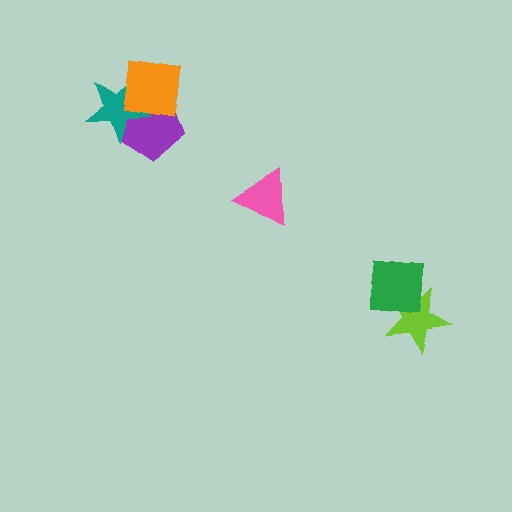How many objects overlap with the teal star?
2 objects overlap with the teal star.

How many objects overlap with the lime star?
1 object overlaps with the lime star.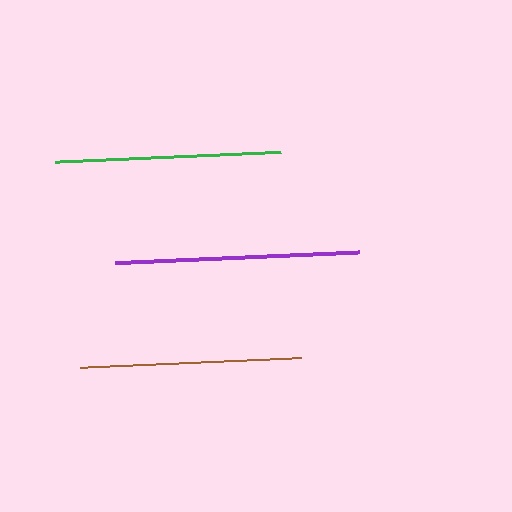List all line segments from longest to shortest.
From longest to shortest: purple, green, brown.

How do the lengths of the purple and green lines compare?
The purple and green lines are approximately the same length.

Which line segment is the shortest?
The brown line is the shortest at approximately 221 pixels.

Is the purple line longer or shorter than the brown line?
The purple line is longer than the brown line.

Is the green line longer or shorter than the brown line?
The green line is longer than the brown line.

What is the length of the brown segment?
The brown segment is approximately 221 pixels long.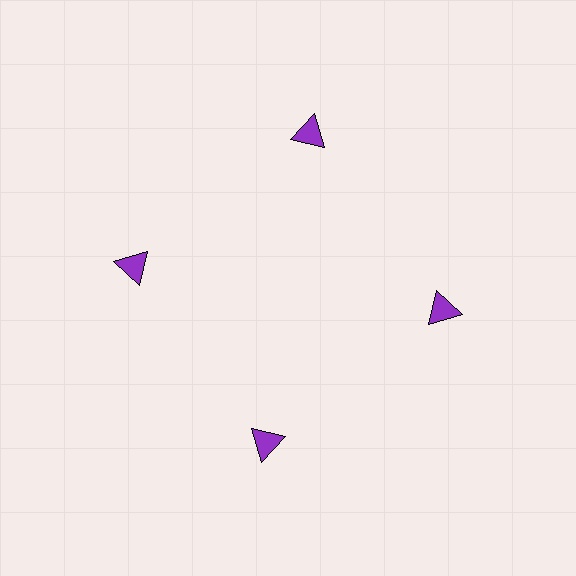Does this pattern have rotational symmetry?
Yes, this pattern has 4-fold rotational symmetry. It looks the same after rotating 90 degrees around the center.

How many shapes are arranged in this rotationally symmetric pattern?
There are 4 shapes, arranged in 4 groups of 1.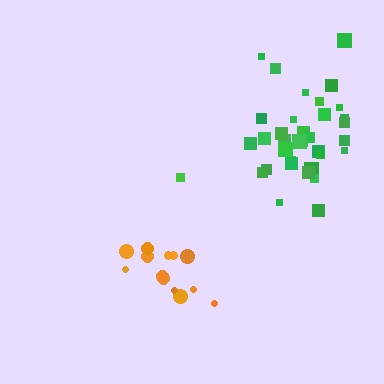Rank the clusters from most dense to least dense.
green, orange.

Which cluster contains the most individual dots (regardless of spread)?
Green (35).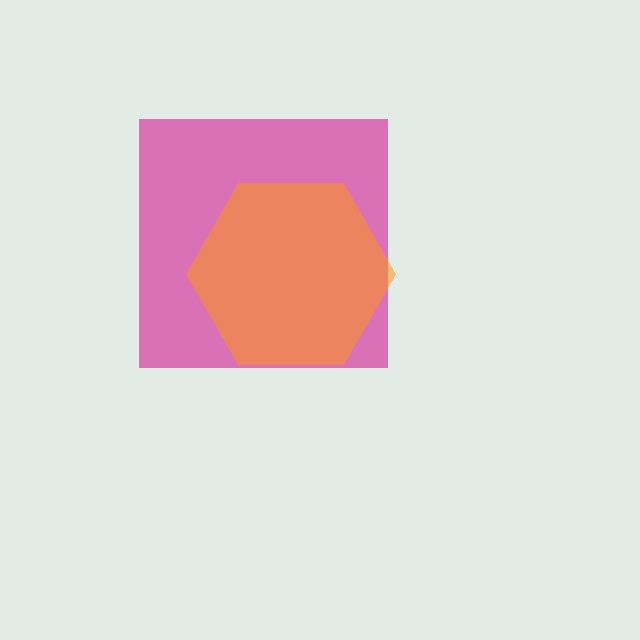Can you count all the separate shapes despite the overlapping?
Yes, there are 2 separate shapes.